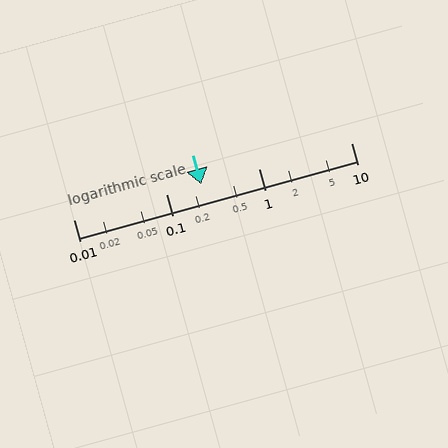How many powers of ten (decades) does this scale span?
The scale spans 3 decades, from 0.01 to 10.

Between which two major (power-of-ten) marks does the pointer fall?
The pointer is between 0.1 and 1.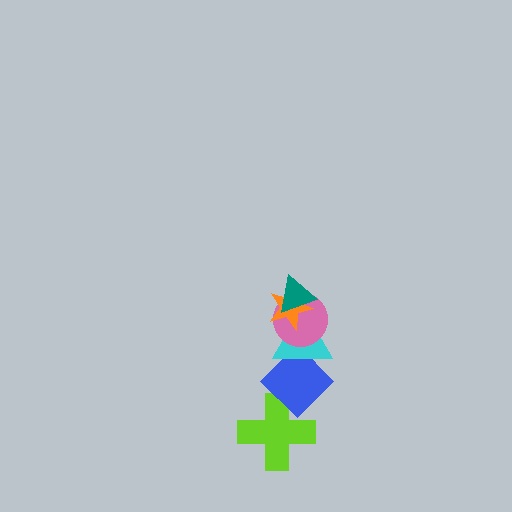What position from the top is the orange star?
The orange star is 2nd from the top.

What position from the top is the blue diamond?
The blue diamond is 5th from the top.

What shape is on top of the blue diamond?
The cyan triangle is on top of the blue diamond.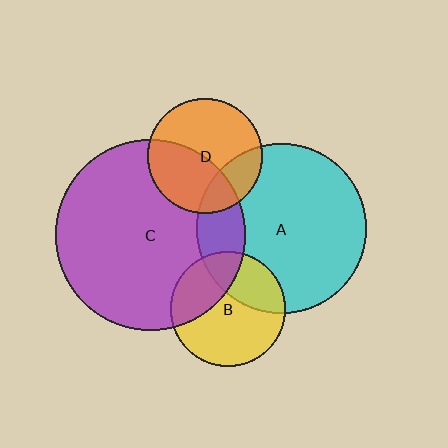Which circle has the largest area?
Circle C (purple).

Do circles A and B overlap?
Yes.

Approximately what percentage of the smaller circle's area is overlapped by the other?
Approximately 30%.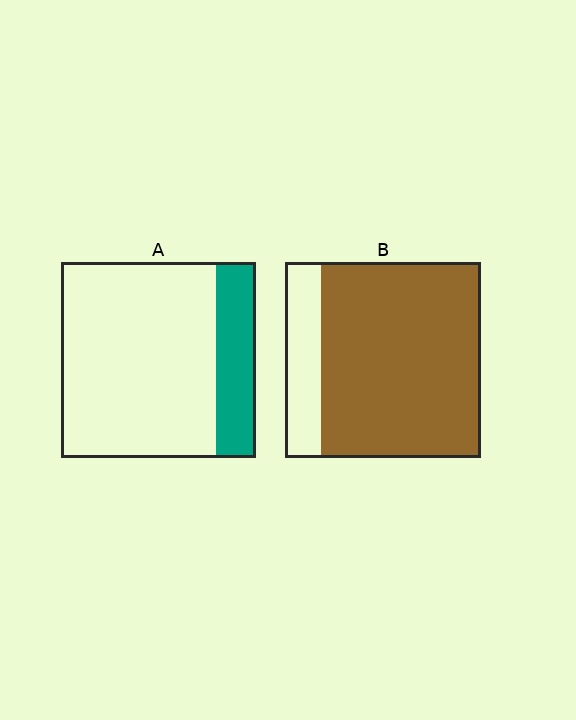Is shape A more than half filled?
No.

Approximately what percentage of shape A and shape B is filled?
A is approximately 20% and B is approximately 80%.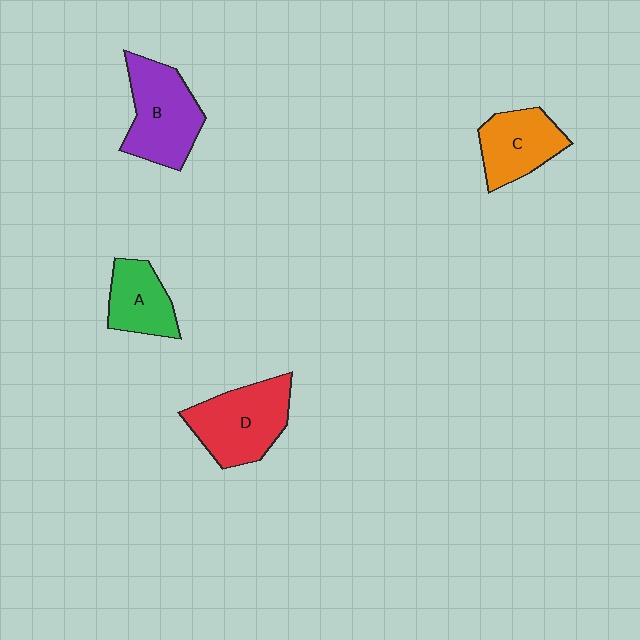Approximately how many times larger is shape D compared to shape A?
Approximately 1.5 times.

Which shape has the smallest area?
Shape A (green).